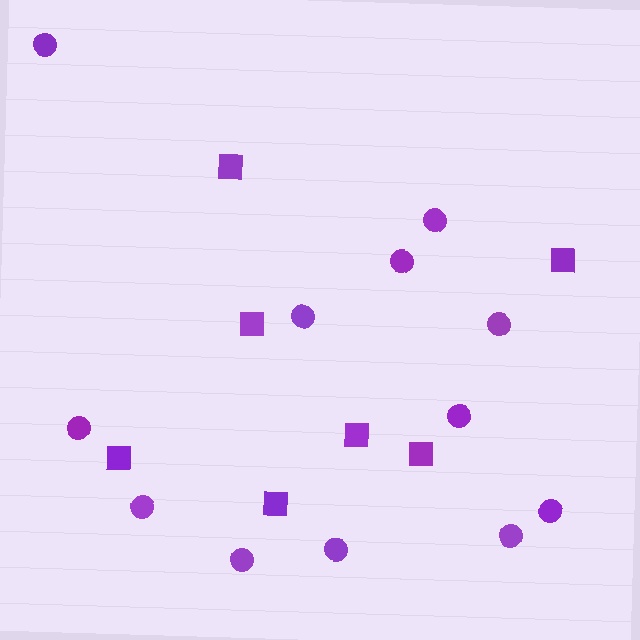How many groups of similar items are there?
There are 2 groups: one group of squares (7) and one group of circles (12).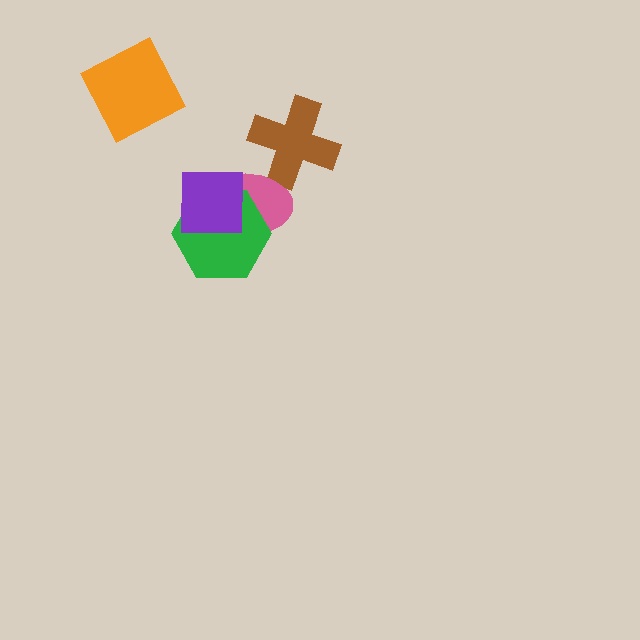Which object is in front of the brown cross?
The pink ellipse is in front of the brown cross.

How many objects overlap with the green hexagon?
2 objects overlap with the green hexagon.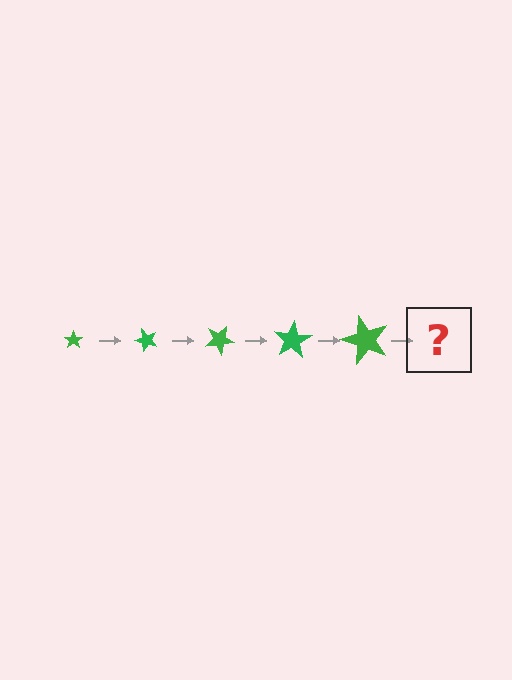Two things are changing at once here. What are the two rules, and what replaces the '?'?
The two rules are that the star grows larger each step and it rotates 50 degrees each step. The '?' should be a star, larger than the previous one and rotated 250 degrees from the start.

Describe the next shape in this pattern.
It should be a star, larger than the previous one and rotated 250 degrees from the start.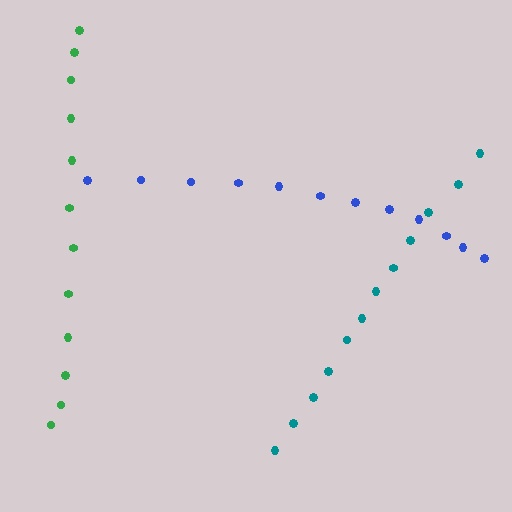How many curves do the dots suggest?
There are 3 distinct paths.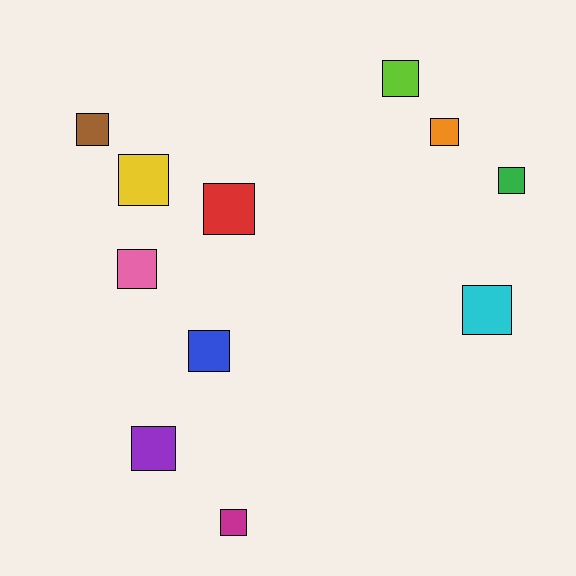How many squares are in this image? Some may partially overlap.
There are 11 squares.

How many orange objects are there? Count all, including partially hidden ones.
There is 1 orange object.